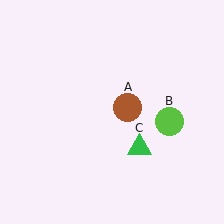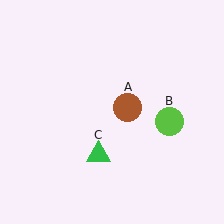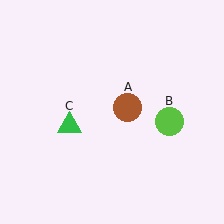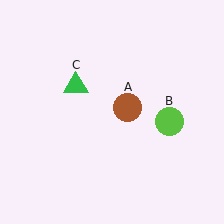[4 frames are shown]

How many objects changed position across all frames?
1 object changed position: green triangle (object C).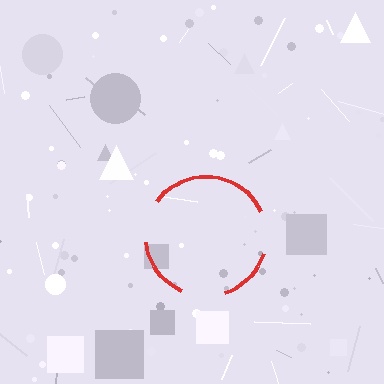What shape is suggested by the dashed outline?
The dashed outline suggests a circle.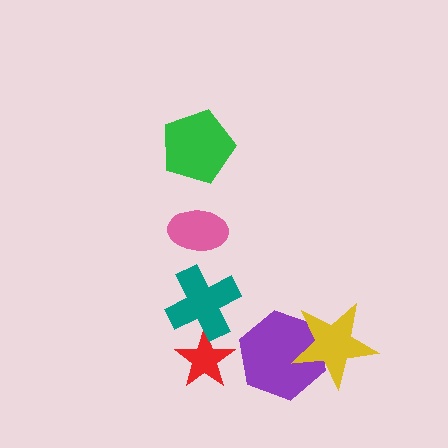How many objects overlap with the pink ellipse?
0 objects overlap with the pink ellipse.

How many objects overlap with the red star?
1 object overlaps with the red star.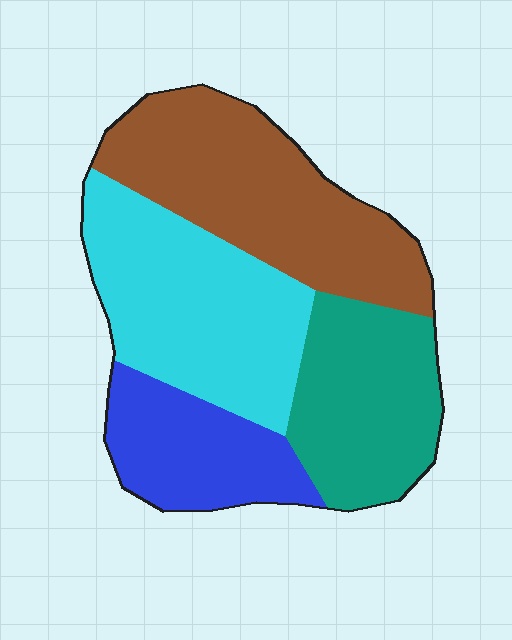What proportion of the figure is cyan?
Cyan covers roughly 30% of the figure.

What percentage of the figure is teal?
Teal takes up about one fifth (1/5) of the figure.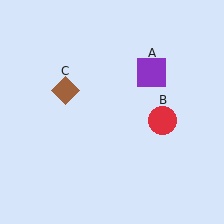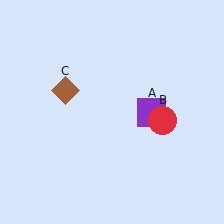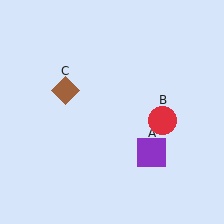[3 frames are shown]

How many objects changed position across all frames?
1 object changed position: purple square (object A).